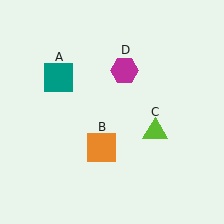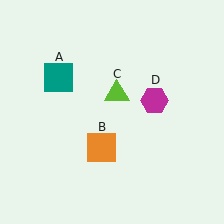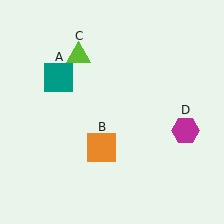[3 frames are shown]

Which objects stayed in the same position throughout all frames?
Teal square (object A) and orange square (object B) remained stationary.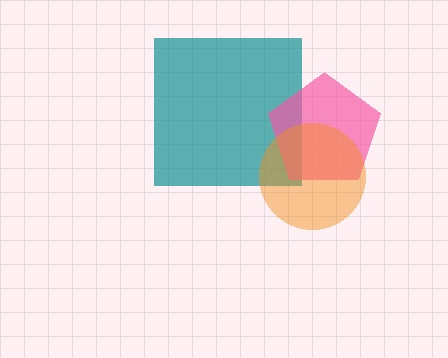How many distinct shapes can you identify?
There are 3 distinct shapes: a teal square, a pink pentagon, an orange circle.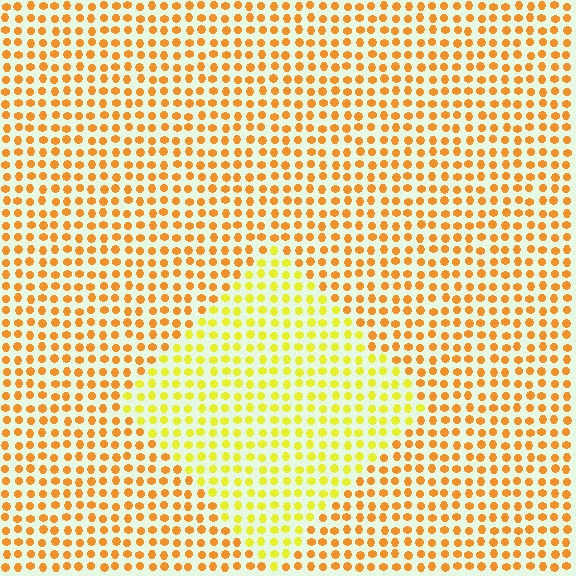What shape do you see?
I see a diamond.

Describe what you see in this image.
The image is filled with small orange elements in a uniform arrangement. A diamond-shaped region is visible where the elements are tinted to a slightly different hue, forming a subtle color boundary.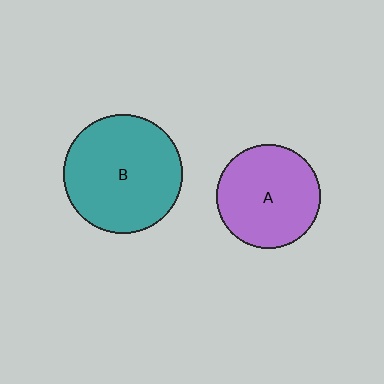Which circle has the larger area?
Circle B (teal).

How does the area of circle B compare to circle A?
Approximately 1.3 times.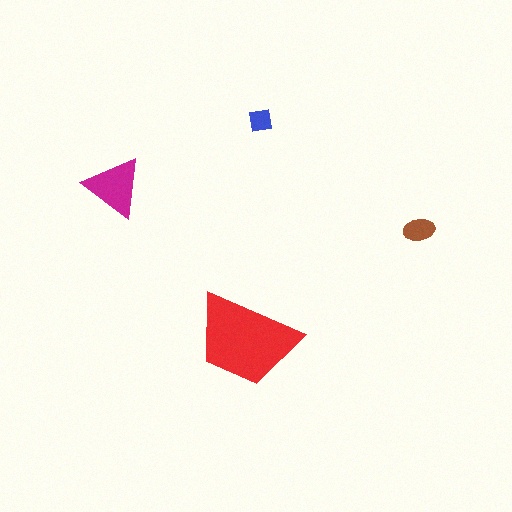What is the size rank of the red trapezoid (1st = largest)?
1st.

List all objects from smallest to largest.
The blue square, the brown ellipse, the magenta triangle, the red trapezoid.